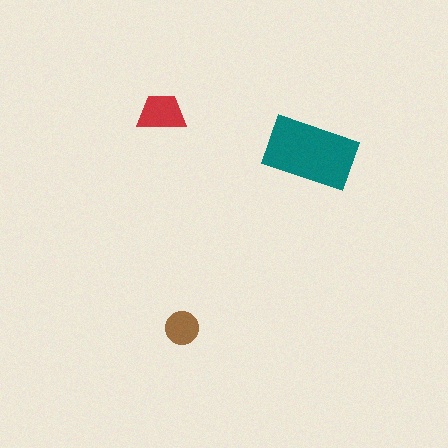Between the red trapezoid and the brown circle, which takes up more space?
The red trapezoid.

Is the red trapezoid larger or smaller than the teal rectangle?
Smaller.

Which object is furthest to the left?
The red trapezoid is leftmost.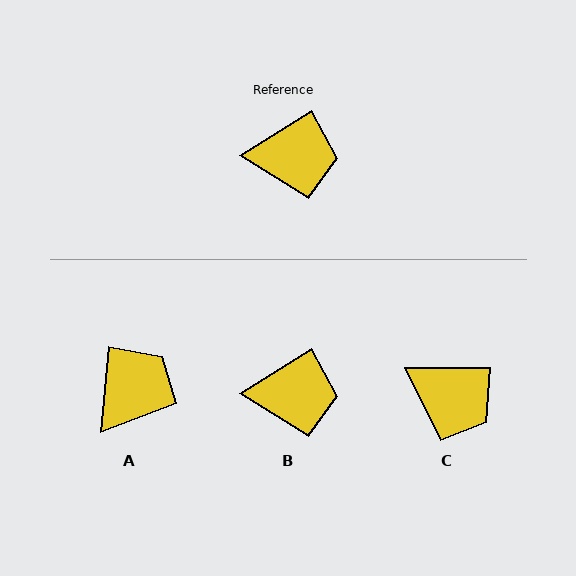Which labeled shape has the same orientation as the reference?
B.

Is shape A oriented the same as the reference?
No, it is off by about 52 degrees.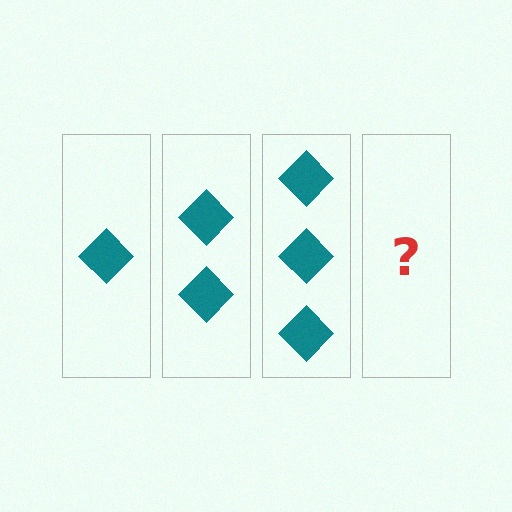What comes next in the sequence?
The next element should be 4 diamonds.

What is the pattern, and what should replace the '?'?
The pattern is that each step adds one more diamond. The '?' should be 4 diamonds.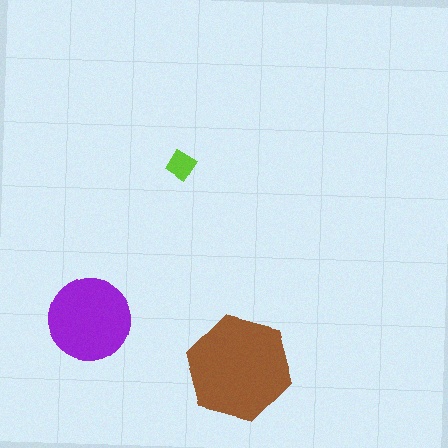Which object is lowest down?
The brown hexagon is bottommost.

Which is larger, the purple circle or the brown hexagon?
The brown hexagon.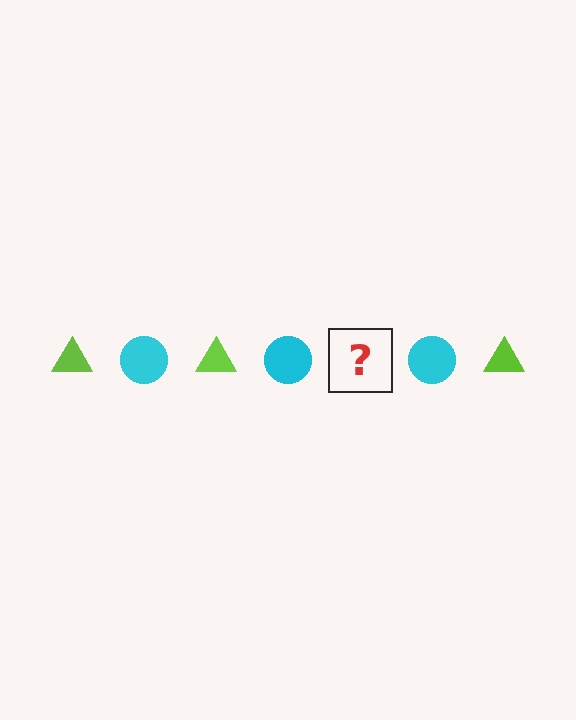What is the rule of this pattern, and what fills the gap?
The rule is that the pattern alternates between lime triangle and cyan circle. The gap should be filled with a lime triangle.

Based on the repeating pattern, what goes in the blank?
The blank should be a lime triangle.